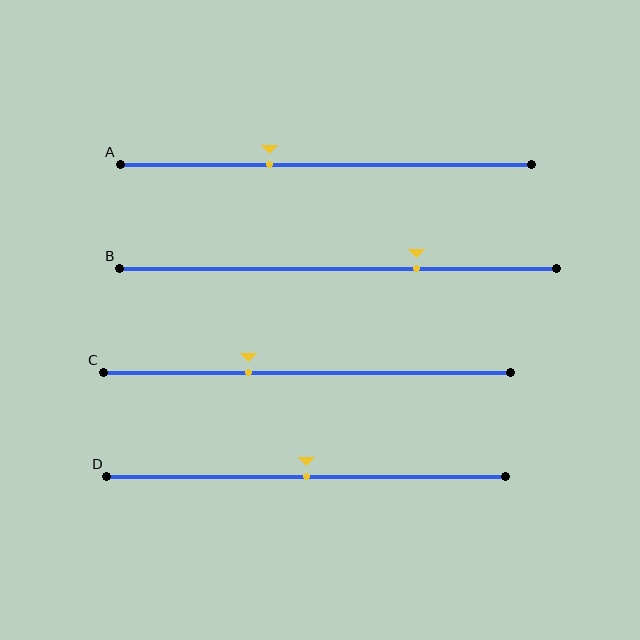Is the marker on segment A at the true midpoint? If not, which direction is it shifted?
No, the marker on segment A is shifted to the left by about 14% of the segment length.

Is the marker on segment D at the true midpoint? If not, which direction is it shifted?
Yes, the marker on segment D is at the true midpoint.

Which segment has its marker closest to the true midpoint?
Segment D has its marker closest to the true midpoint.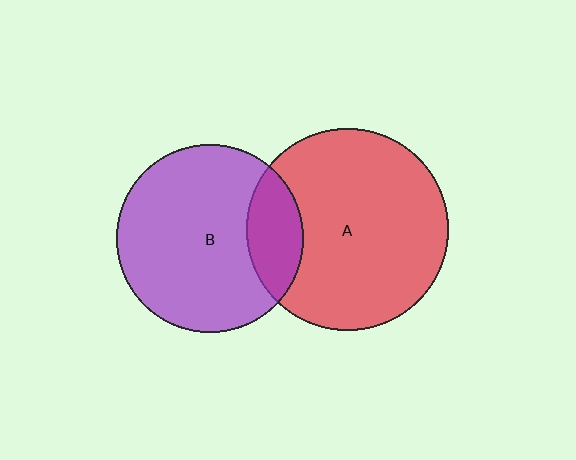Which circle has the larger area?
Circle A (red).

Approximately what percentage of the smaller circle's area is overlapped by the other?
Approximately 20%.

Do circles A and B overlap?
Yes.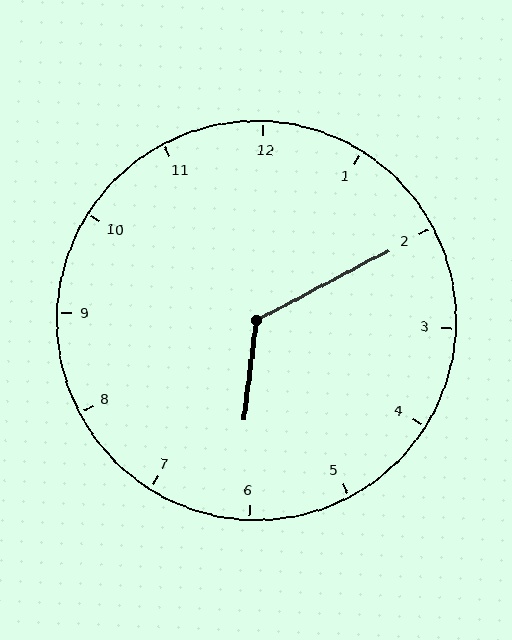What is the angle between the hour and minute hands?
Approximately 125 degrees.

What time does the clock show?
6:10.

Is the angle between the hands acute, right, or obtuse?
It is obtuse.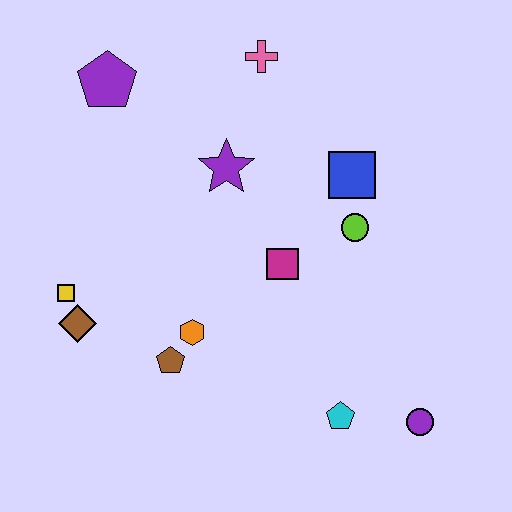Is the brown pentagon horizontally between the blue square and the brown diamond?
Yes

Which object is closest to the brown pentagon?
The orange hexagon is closest to the brown pentagon.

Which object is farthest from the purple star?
The purple circle is farthest from the purple star.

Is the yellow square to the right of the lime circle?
No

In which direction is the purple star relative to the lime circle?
The purple star is to the left of the lime circle.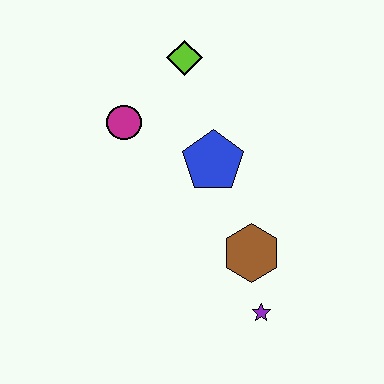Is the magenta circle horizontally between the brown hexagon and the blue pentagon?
No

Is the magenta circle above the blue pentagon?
Yes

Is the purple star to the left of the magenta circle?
No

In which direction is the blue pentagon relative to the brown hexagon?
The blue pentagon is above the brown hexagon.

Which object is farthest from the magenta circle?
The purple star is farthest from the magenta circle.